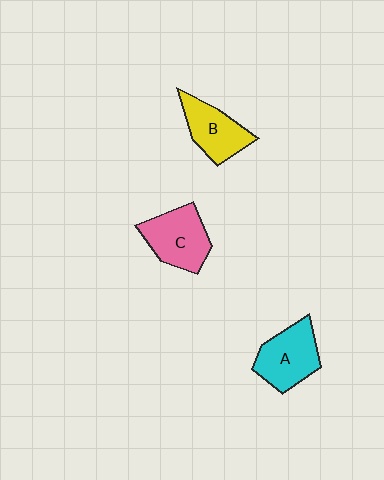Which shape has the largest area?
Shape C (pink).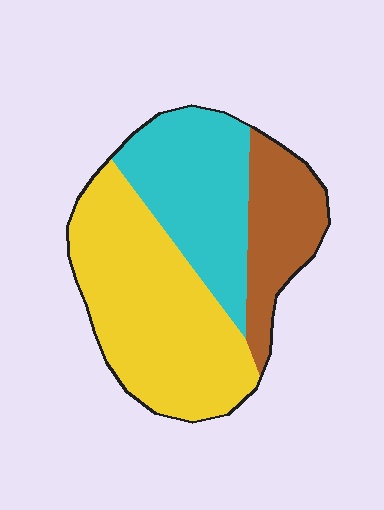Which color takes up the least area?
Brown, at roughly 20%.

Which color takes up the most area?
Yellow, at roughly 50%.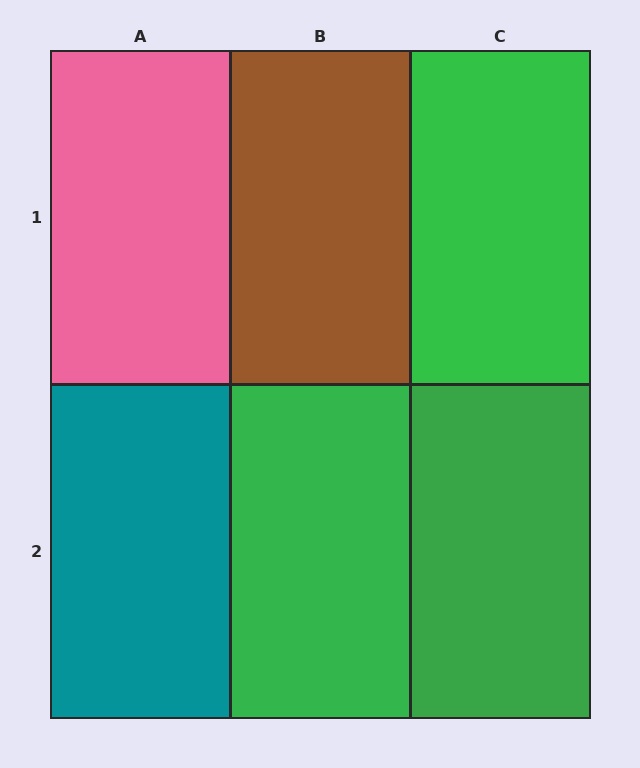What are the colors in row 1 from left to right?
Pink, brown, green.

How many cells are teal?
1 cell is teal.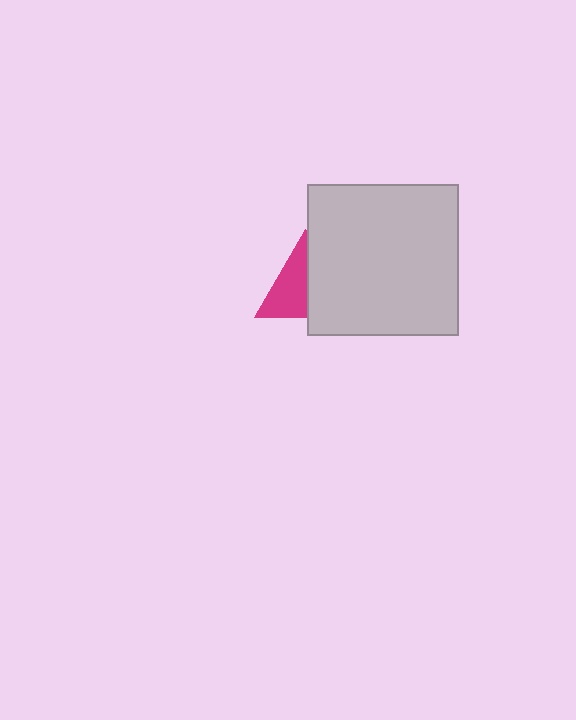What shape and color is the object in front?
The object in front is a light gray square.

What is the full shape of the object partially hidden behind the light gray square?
The partially hidden object is a magenta triangle.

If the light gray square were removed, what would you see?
You would see the complete magenta triangle.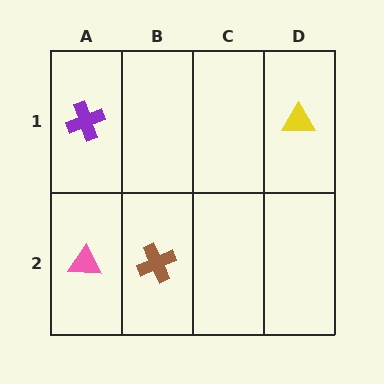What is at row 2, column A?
A pink triangle.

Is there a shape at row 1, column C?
No, that cell is empty.